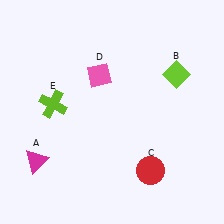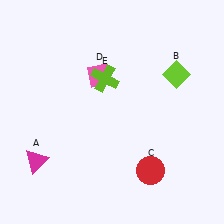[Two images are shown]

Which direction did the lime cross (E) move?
The lime cross (E) moved right.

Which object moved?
The lime cross (E) moved right.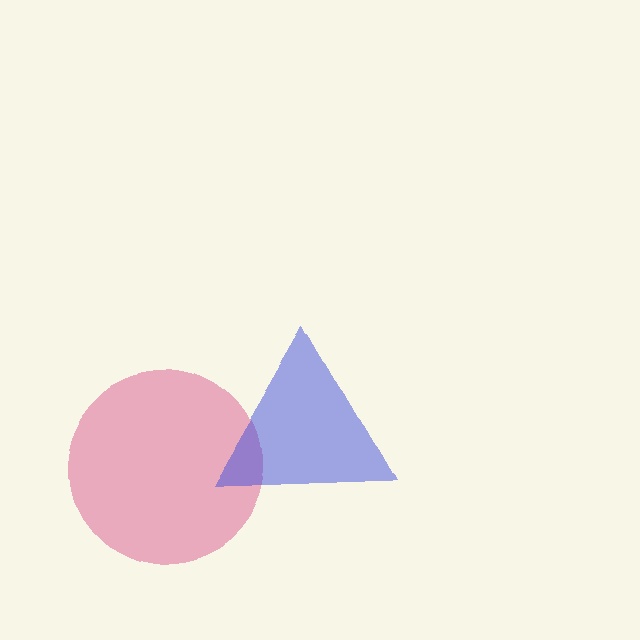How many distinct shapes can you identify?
There are 2 distinct shapes: a pink circle, a blue triangle.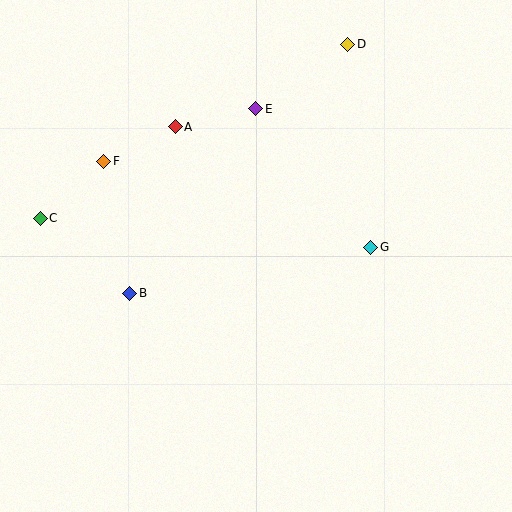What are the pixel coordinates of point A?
Point A is at (175, 127).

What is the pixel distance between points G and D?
The distance between G and D is 205 pixels.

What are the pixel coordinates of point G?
Point G is at (371, 247).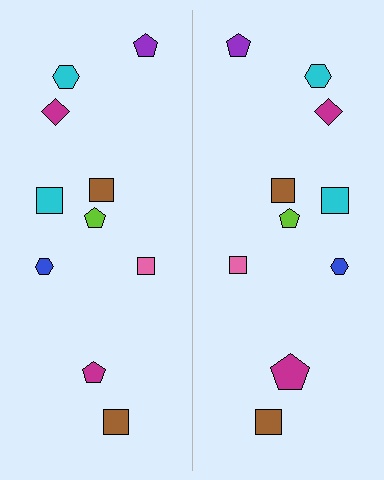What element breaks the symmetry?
The magenta pentagon on the right side has a different size than its mirror counterpart.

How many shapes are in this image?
There are 20 shapes in this image.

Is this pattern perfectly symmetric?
No, the pattern is not perfectly symmetric. The magenta pentagon on the right side has a different size than its mirror counterpart.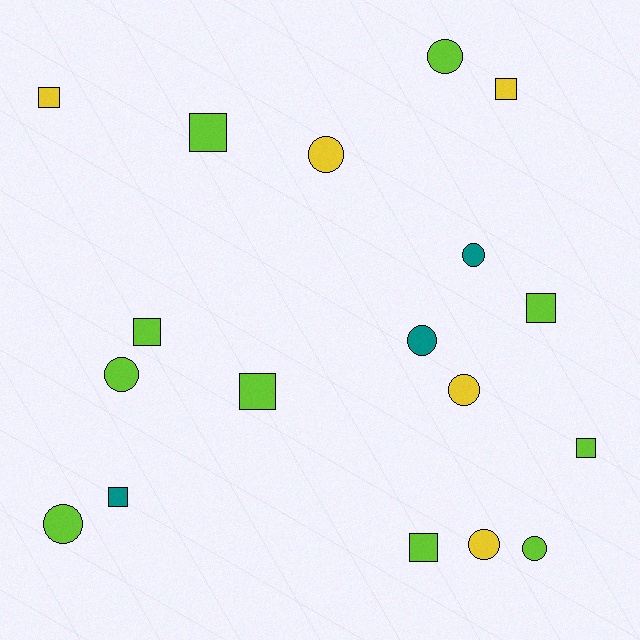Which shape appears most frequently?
Circle, with 9 objects.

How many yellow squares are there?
There are 2 yellow squares.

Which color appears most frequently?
Lime, with 10 objects.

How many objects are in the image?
There are 18 objects.